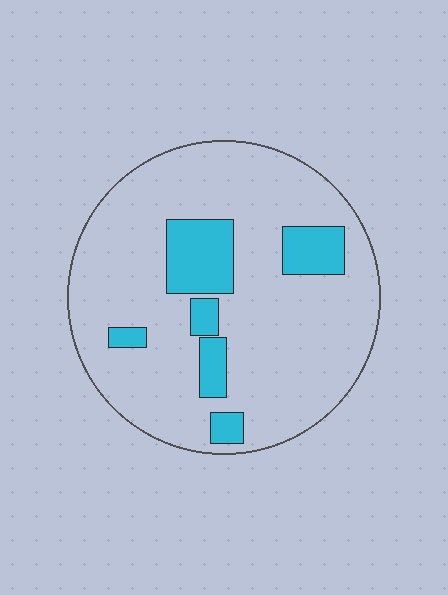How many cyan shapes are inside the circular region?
6.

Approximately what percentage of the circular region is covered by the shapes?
Approximately 15%.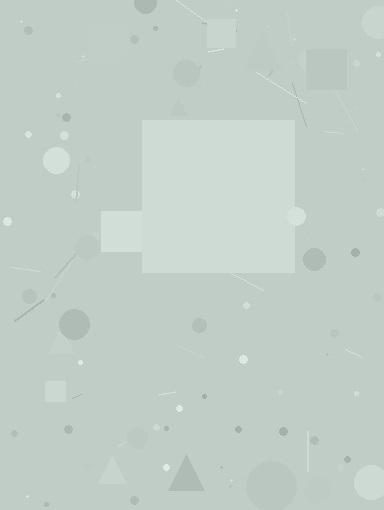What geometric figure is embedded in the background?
A square is embedded in the background.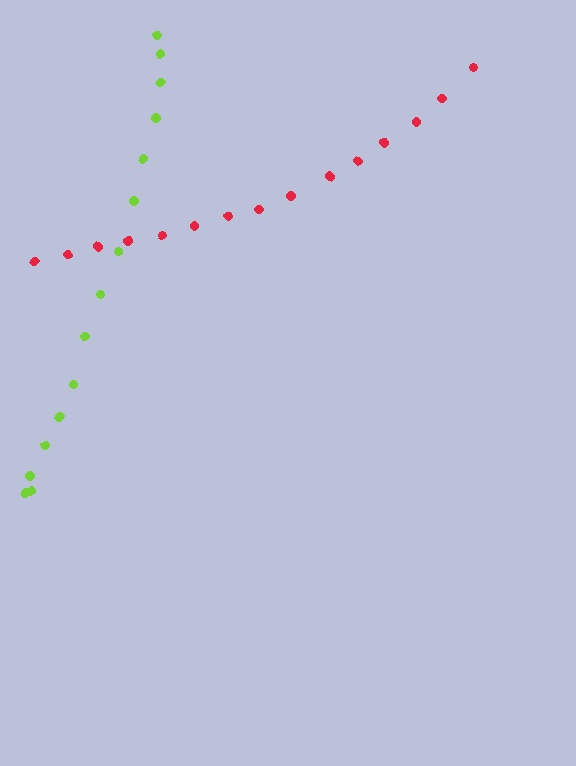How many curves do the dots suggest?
There are 2 distinct paths.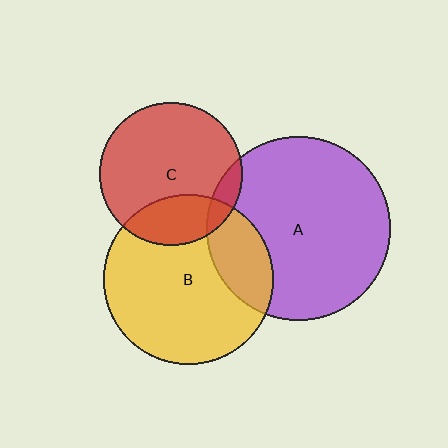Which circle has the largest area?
Circle A (purple).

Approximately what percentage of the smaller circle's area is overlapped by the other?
Approximately 25%.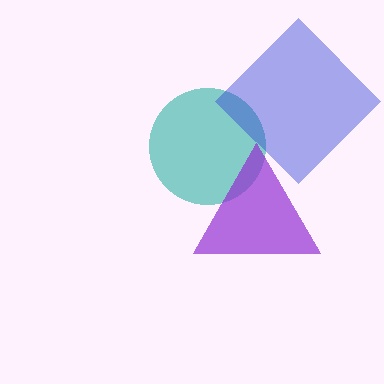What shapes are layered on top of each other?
The layered shapes are: a teal circle, a blue diamond, a purple triangle.